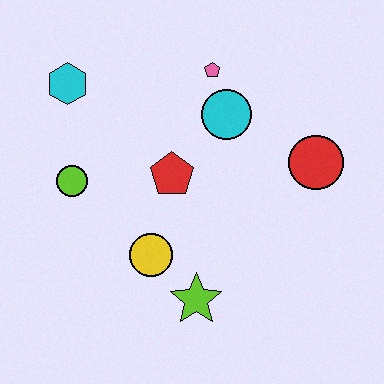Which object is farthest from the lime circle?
The red circle is farthest from the lime circle.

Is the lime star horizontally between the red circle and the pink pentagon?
No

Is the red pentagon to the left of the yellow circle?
No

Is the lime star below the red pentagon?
Yes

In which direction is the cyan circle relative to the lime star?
The cyan circle is above the lime star.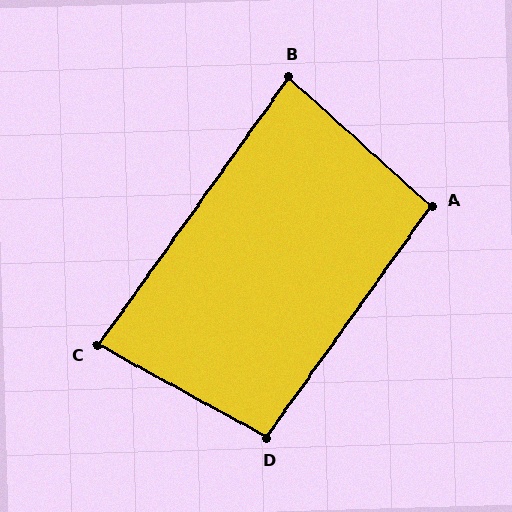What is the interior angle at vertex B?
Approximately 83 degrees (acute).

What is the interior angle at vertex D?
Approximately 97 degrees (obtuse).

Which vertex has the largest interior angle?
A, at approximately 97 degrees.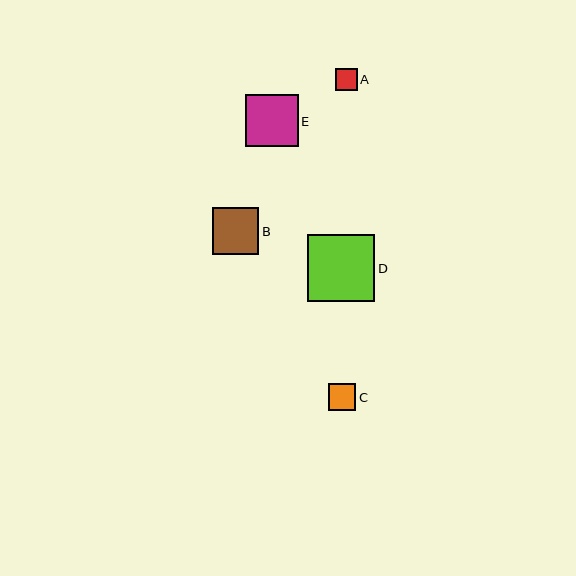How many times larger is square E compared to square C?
Square E is approximately 2.0 times the size of square C.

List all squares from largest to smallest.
From largest to smallest: D, E, B, C, A.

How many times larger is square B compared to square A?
Square B is approximately 2.2 times the size of square A.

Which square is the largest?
Square D is the largest with a size of approximately 67 pixels.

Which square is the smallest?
Square A is the smallest with a size of approximately 22 pixels.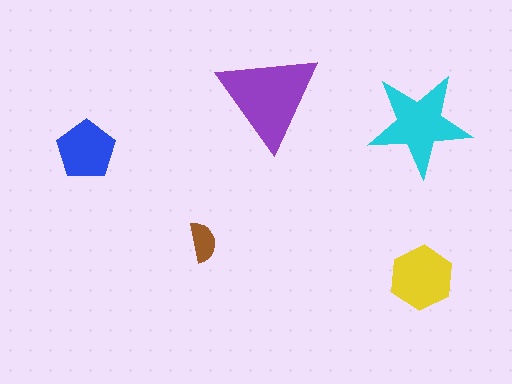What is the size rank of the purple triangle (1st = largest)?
1st.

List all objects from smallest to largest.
The brown semicircle, the blue pentagon, the yellow hexagon, the cyan star, the purple triangle.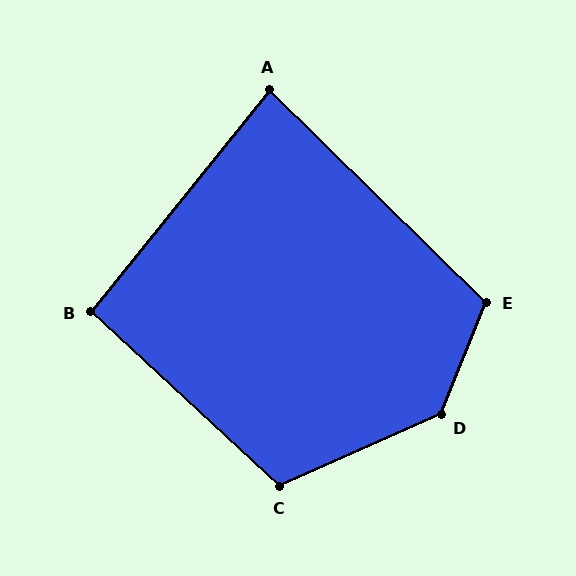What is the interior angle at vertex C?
Approximately 113 degrees (obtuse).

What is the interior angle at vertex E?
Approximately 113 degrees (obtuse).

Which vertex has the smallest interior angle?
A, at approximately 84 degrees.